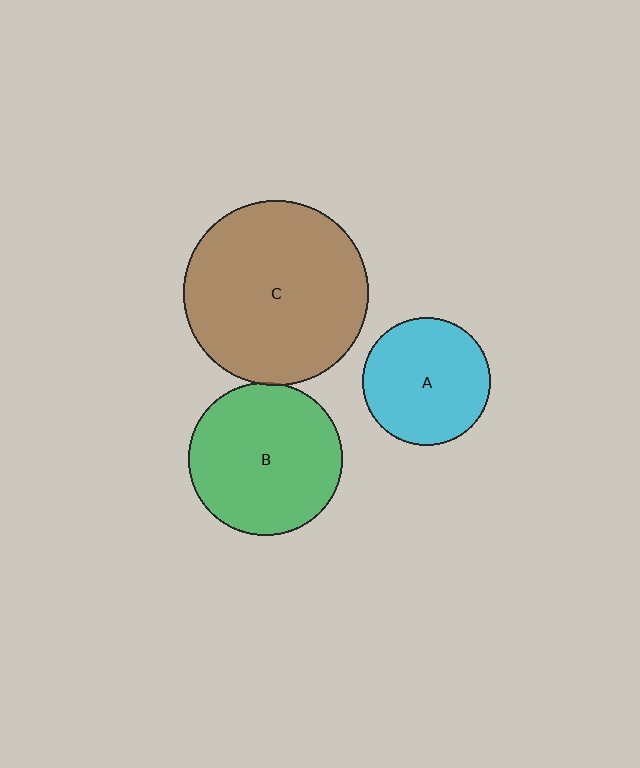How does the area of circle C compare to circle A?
Approximately 2.1 times.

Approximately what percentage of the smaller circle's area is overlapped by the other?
Approximately 5%.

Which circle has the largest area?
Circle C (brown).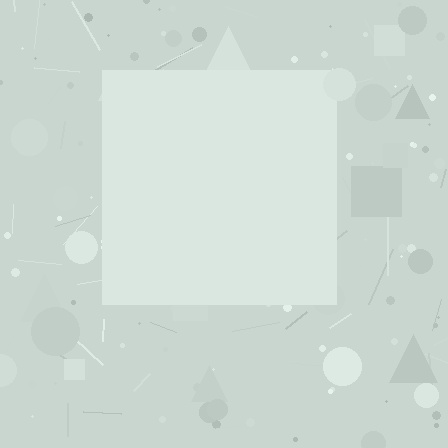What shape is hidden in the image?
A square is hidden in the image.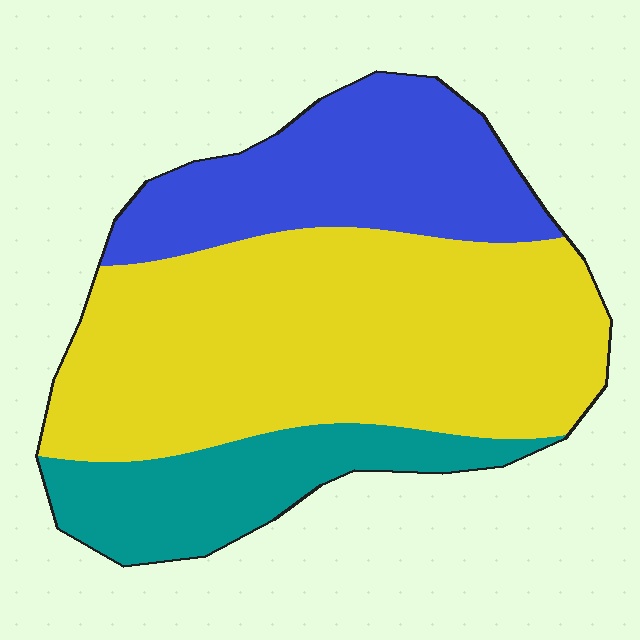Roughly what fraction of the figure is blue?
Blue takes up about one quarter (1/4) of the figure.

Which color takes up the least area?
Teal, at roughly 20%.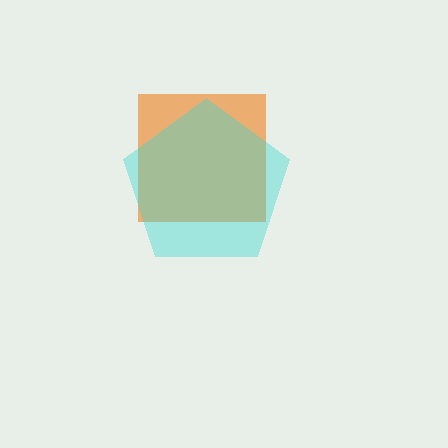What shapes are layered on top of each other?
The layered shapes are: an orange square, a cyan pentagon.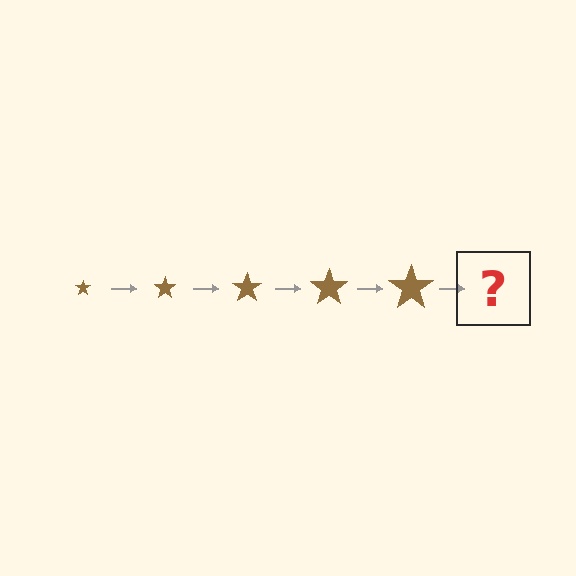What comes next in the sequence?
The next element should be a brown star, larger than the previous one.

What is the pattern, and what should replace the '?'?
The pattern is that the star gets progressively larger each step. The '?' should be a brown star, larger than the previous one.